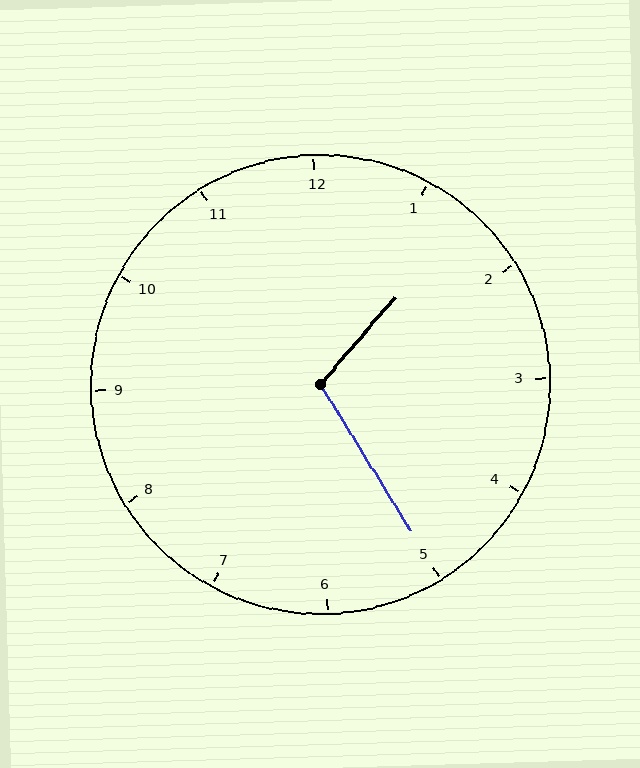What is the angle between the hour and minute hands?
Approximately 108 degrees.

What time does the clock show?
1:25.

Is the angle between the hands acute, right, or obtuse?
It is obtuse.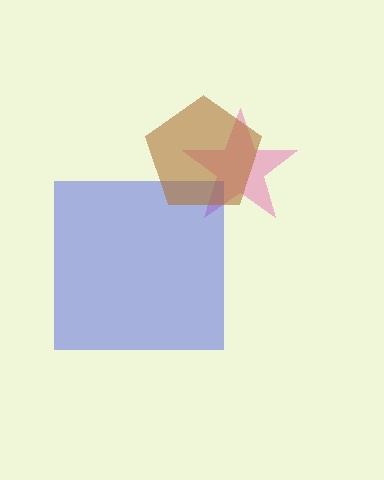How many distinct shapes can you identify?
There are 3 distinct shapes: a pink star, a blue square, a brown pentagon.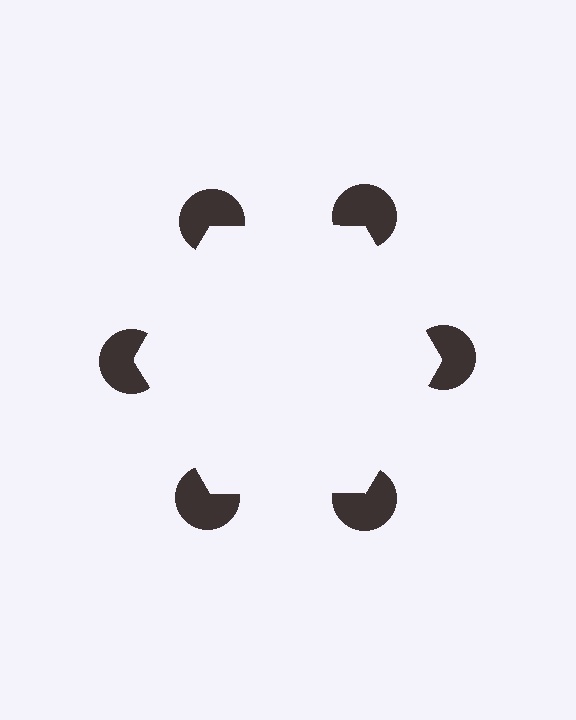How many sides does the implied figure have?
6 sides.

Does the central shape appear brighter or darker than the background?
It typically appears slightly brighter than the background, even though no actual brightness change is drawn.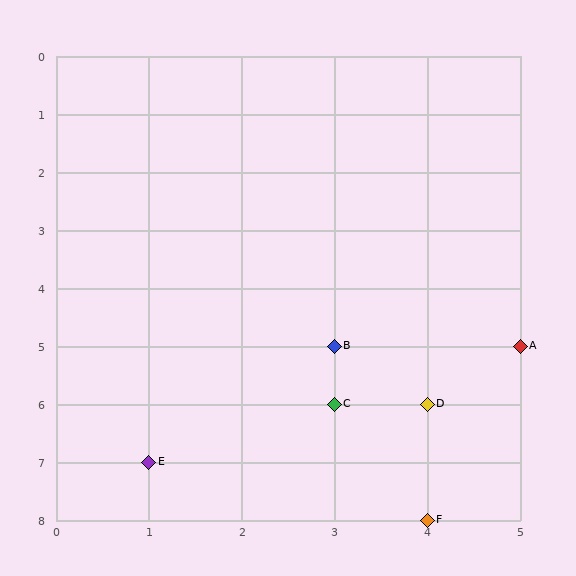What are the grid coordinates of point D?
Point D is at grid coordinates (4, 6).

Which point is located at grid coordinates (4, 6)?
Point D is at (4, 6).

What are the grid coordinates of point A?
Point A is at grid coordinates (5, 5).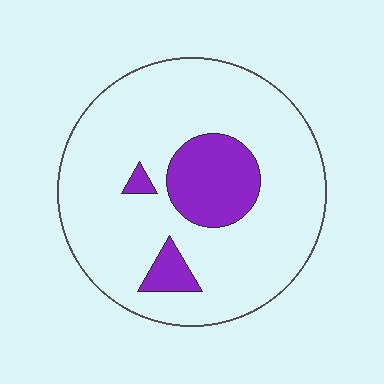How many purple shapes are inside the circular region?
3.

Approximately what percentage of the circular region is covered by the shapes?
Approximately 15%.